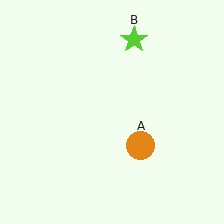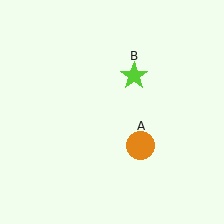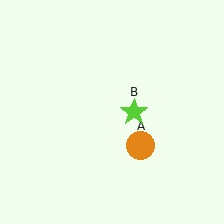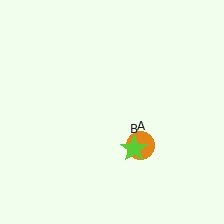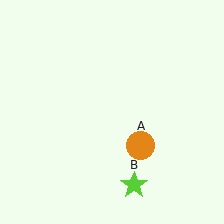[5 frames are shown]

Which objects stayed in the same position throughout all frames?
Orange circle (object A) remained stationary.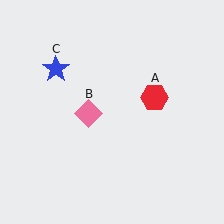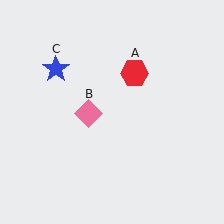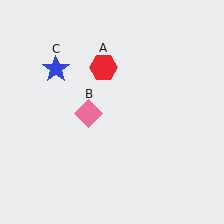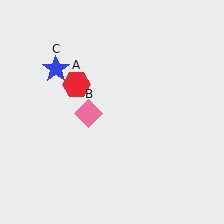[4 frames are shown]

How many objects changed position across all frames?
1 object changed position: red hexagon (object A).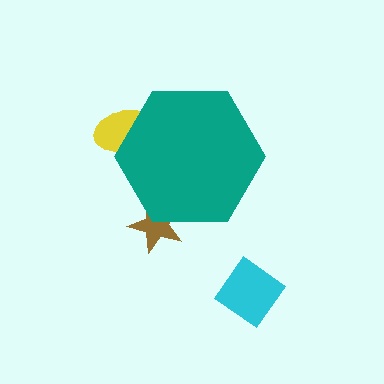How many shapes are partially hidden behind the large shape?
2 shapes are partially hidden.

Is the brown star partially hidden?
Yes, the brown star is partially hidden behind the teal hexagon.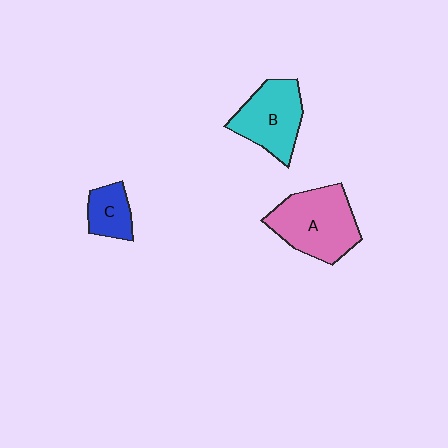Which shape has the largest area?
Shape A (pink).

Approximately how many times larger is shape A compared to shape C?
Approximately 2.3 times.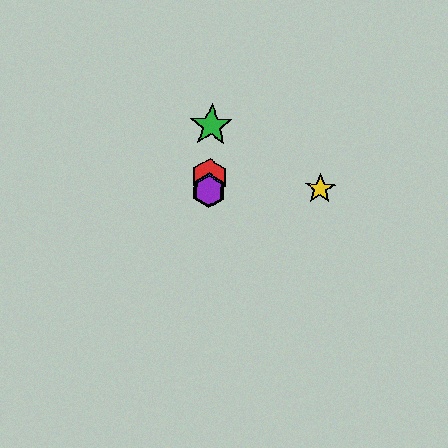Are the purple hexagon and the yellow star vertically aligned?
No, the purple hexagon is at x≈209 and the yellow star is at x≈320.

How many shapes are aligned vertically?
4 shapes (the red hexagon, the blue hexagon, the green star, the purple hexagon) are aligned vertically.